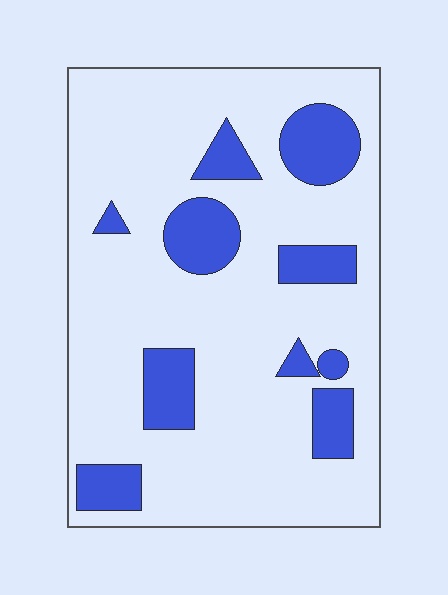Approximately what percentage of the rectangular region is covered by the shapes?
Approximately 20%.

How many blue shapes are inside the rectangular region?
10.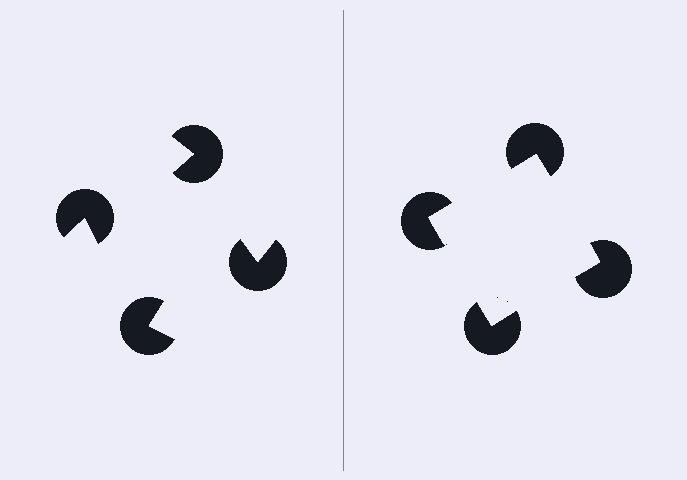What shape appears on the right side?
An illusory square.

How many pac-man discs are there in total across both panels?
8 — 4 on each side.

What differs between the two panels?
The pac-man discs are positioned identically on both sides; only the wedge orientations differ. On the right they align to a square; on the left they are misaligned.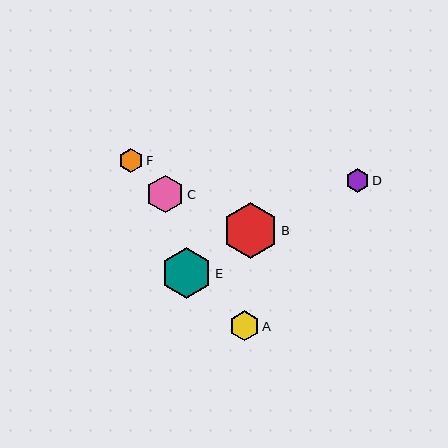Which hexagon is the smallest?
Hexagon D is the smallest with a size of approximately 24 pixels.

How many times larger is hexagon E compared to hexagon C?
Hexagon E is approximately 1.4 times the size of hexagon C.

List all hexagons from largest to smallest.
From largest to smallest: B, E, C, A, F, D.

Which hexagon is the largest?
Hexagon B is the largest with a size of approximately 56 pixels.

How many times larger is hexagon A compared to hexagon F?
Hexagon A is approximately 1.2 times the size of hexagon F.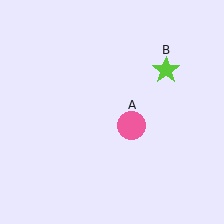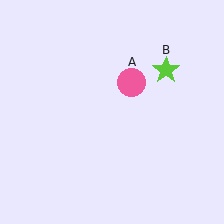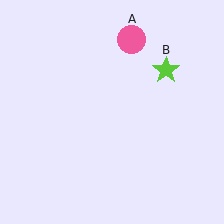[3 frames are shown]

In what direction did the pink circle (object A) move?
The pink circle (object A) moved up.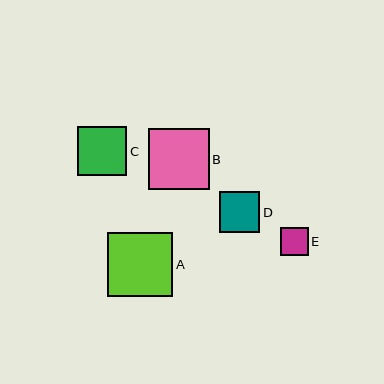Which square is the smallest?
Square E is the smallest with a size of approximately 27 pixels.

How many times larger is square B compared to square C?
Square B is approximately 1.2 times the size of square C.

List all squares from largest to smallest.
From largest to smallest: A, B, C, D, E.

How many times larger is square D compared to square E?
Square D is approximately 1.5 times the size of square E.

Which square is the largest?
Square A is the largest with a size of approximately 65 pixels.